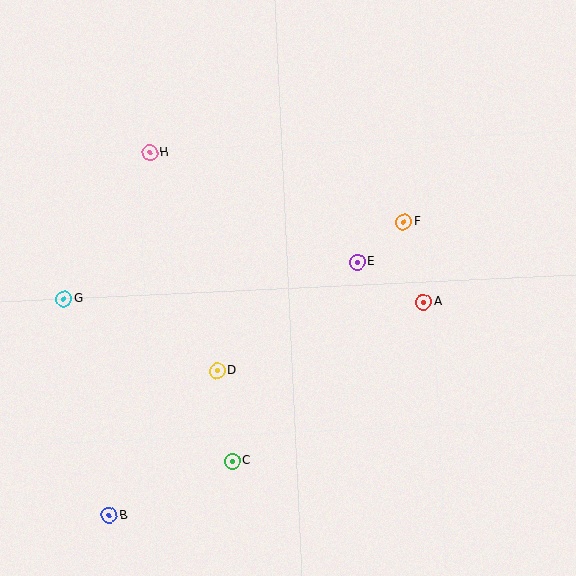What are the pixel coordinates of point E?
Point E is at (357, 262).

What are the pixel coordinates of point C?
Point C is at (232, 461).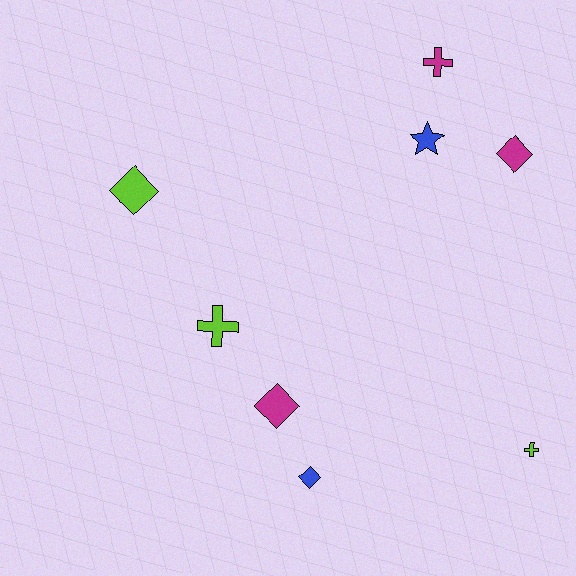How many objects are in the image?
There are 8 objects.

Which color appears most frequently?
Magenta, with 3 objects.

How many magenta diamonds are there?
There are 2 magenta diamonds.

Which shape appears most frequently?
Diamond, with 4 objects.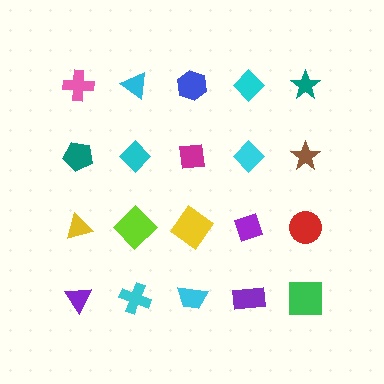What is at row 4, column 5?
A green square.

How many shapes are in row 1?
5 shapes.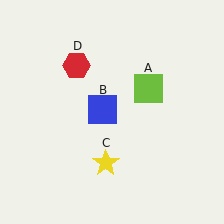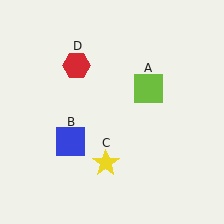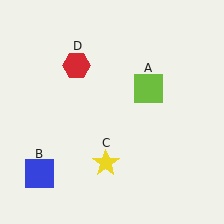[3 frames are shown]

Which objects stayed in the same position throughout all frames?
Lime square (object A) and yellow star (object C) and red hexagon (object D) remained stationary.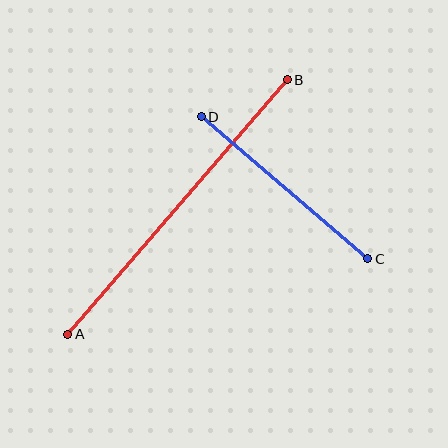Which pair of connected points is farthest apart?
Points A and B are farthest apart.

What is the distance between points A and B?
The distance is approximately 336 pixels.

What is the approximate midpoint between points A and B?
The midpoint is at approximately (178, 207) pixels.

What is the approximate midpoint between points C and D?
The midpoint is at approximately (285, 188) pixels.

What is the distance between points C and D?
The distance is approximately 219 pixels.